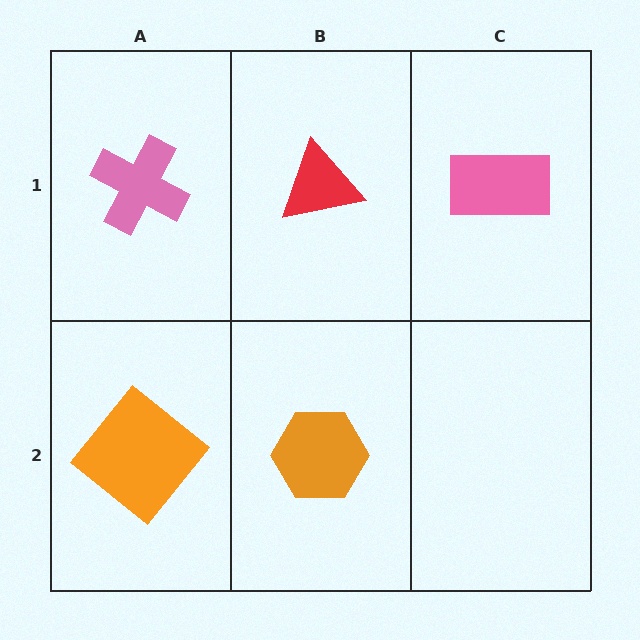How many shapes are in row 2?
2 shapes.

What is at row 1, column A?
A pink cross.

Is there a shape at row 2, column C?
No, that cell is empty.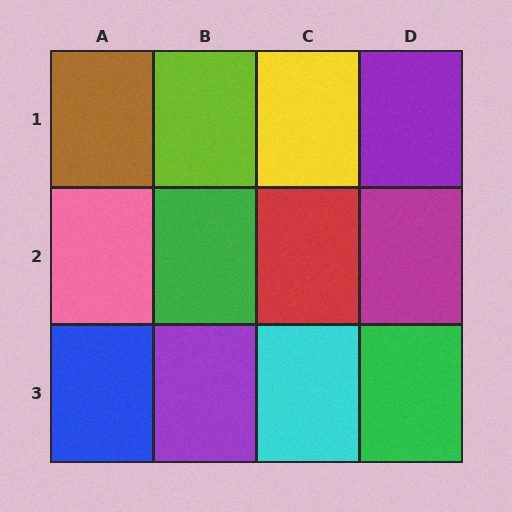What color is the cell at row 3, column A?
Blue.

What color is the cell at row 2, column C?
Red.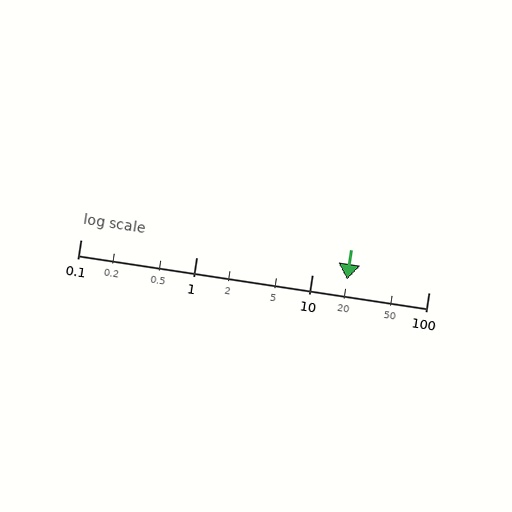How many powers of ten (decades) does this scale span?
The scale spans 3 decades, from 0.1 to 100.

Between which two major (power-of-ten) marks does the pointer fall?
The pointer is between 10 and 100.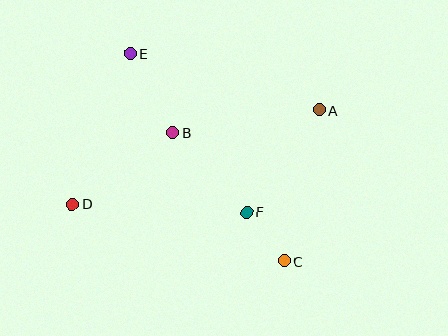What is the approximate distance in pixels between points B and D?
The distance between B and D is approximately 123 pixels.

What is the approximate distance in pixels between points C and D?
The distance between C and D is approximately 219 pixels.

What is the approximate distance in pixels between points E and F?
The distance between E and F is approximately 197 pixels.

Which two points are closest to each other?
Points C and F are closest to each other.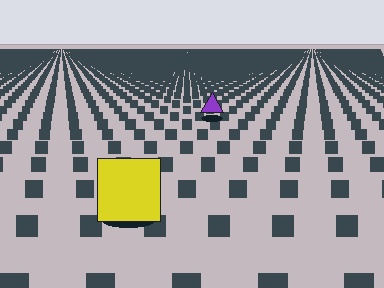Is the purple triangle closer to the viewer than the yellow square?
No. The yellow square is closer — you can tell from the texture gradient: the ground texture is coarser near it.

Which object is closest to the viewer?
The yellow square is closest. The texture marks near it are larger and more spread out.